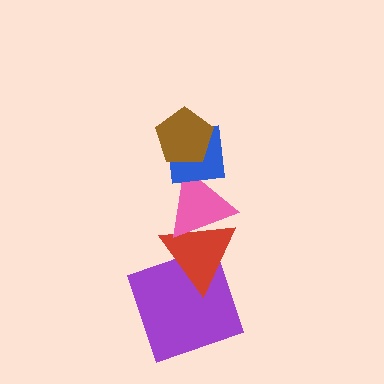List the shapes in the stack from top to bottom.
From top to bottom: the brown pentagon, the blue square, the pink triangle, the red triangle, the purple square.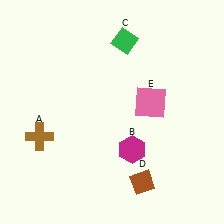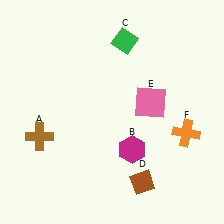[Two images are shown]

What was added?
An orange cross (F) was added in Image 2.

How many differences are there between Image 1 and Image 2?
There is 1 difference between the two images.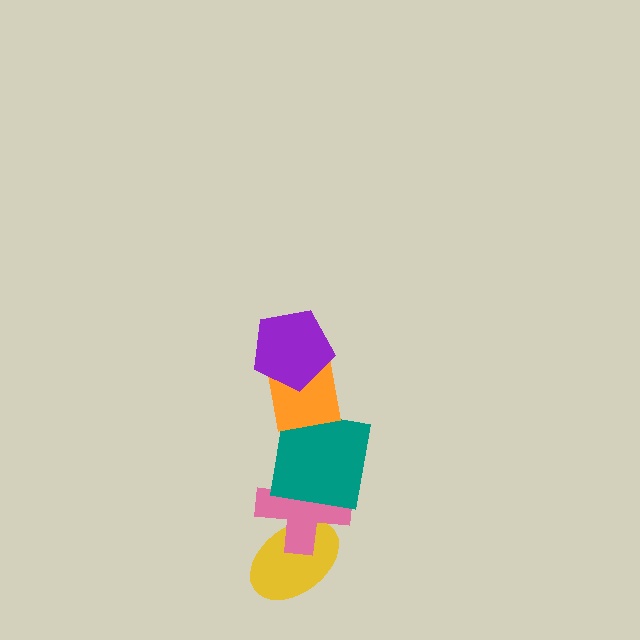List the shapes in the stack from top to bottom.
From top to bottom: the purple pentagon, the orange square, the teal square, the pink cross, the yellow ellipse.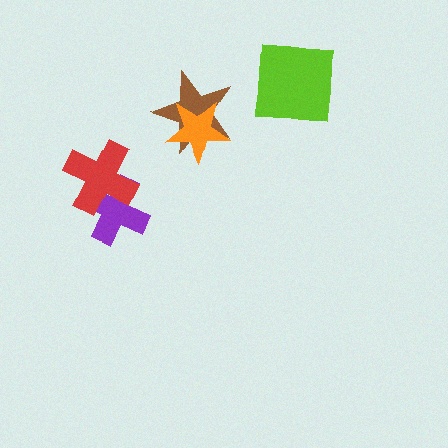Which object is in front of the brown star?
The orange star is in front of the brown star.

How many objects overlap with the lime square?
0 objects overlap with the lime square.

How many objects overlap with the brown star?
1 object overlaps with the brown star.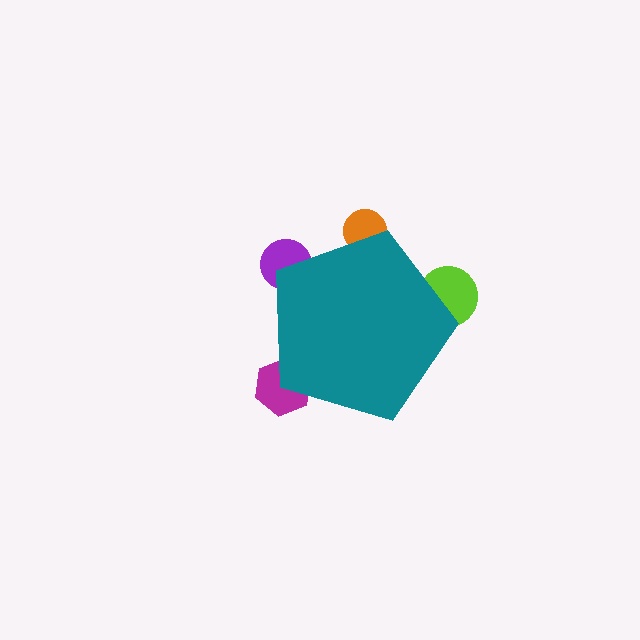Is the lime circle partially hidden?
Yes, the lime circle is partially hidden behind the teal pentagon.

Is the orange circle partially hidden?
Yes, the orange circle is partially hidden behind the teal pentagon.